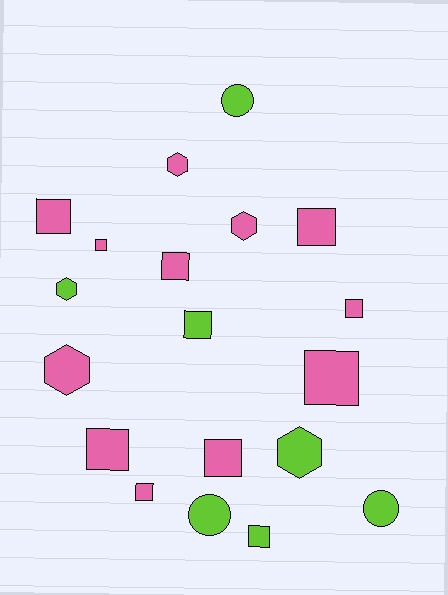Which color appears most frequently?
Pink, with 12 objects.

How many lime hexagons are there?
There are 2 lime hexagons.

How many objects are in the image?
There are 19 objects.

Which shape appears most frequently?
Square, with 11 objects.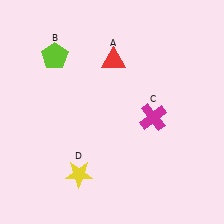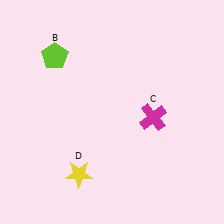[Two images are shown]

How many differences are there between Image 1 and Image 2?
There is 1 difference between the two images.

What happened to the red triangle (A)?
The red triangle (A) was removed in Image 2. It was in the top-right area of Image 1.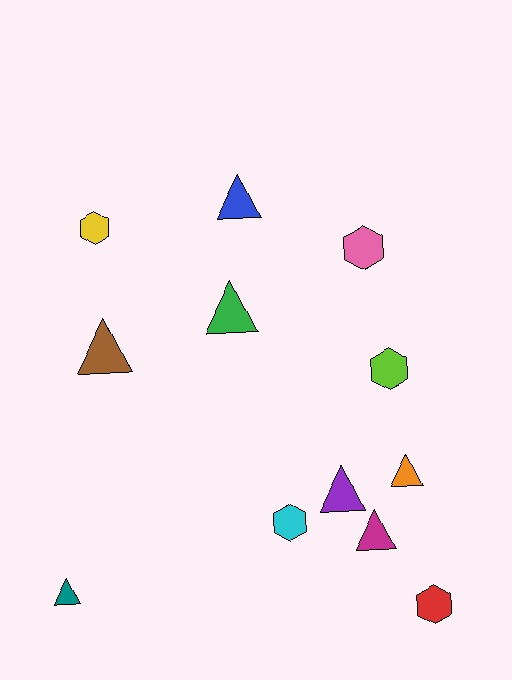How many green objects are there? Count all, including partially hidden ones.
There is 1 green object.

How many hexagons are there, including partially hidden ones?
There are 5 hexagons.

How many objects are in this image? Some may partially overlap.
There are 12 objects.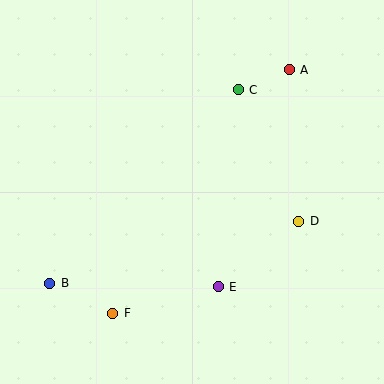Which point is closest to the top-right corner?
Point A is closest to the top-right corner.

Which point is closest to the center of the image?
Point E at (218, 287) is closest to the center.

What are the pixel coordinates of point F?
Point F is at (113, 313).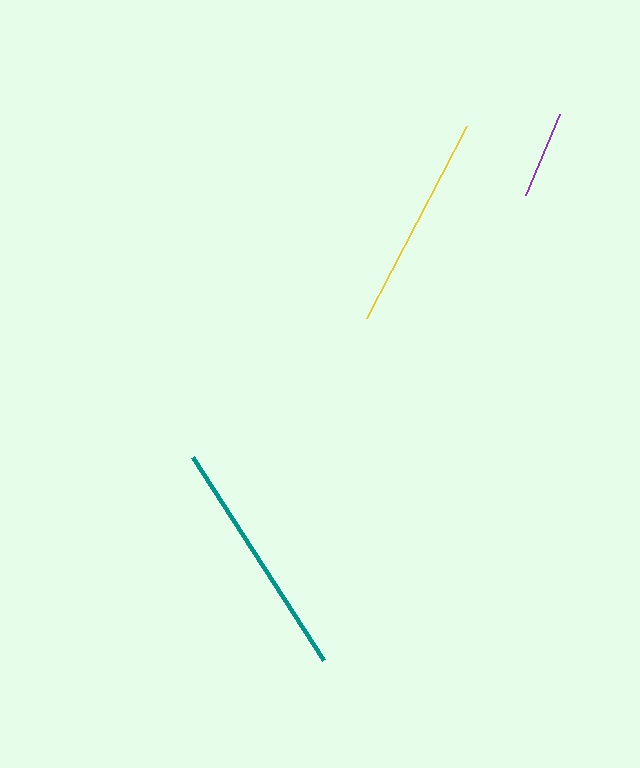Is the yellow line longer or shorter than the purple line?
The yellow line is longer than the purple line.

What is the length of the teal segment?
The teal segment is approximately 241 pixels long.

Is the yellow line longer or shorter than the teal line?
The teal line is longer than the yellow line.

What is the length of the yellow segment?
The yellow segment is approximately 216 pixels long.